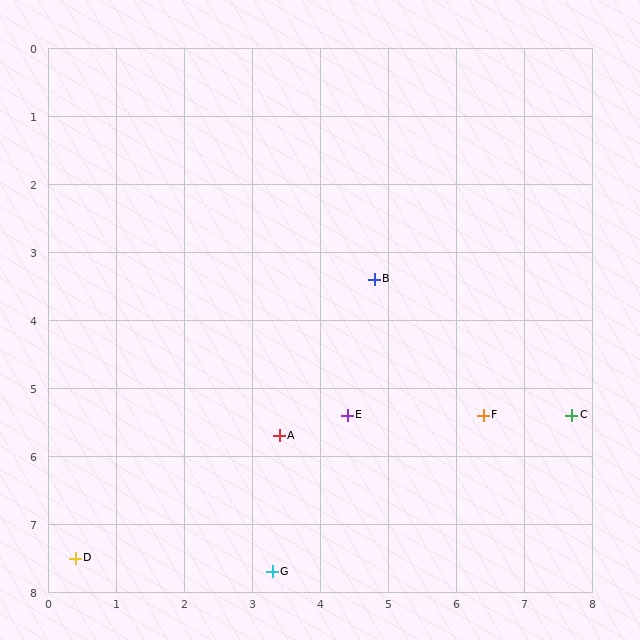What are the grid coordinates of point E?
Point E is at approximately (4.4, 5.4).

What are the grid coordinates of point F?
Point F is at approximately (6.4, 5.4).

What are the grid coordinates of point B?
Point B is at approximately (4.8, 3.4).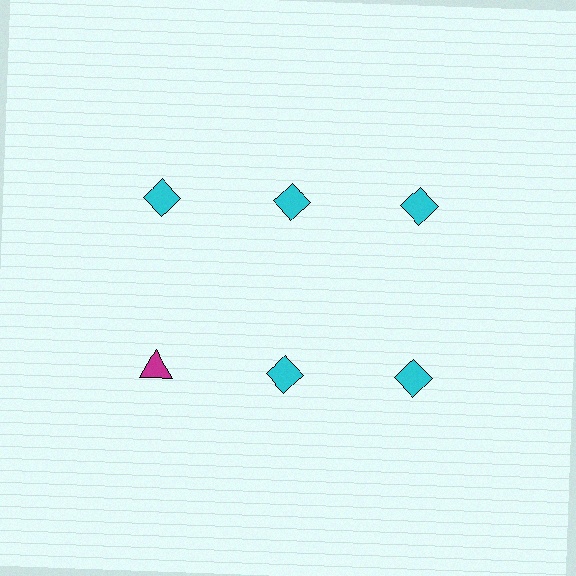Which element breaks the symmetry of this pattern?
The magenta triangle in the second row, leftmost column breaks the symmetry. All other shapes are cyan diamonds.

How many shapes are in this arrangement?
There are 6 shapes arranged in a grid pattern.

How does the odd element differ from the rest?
It differs in both color (magenta instead of cyan) and shape (triangle instead of diamond).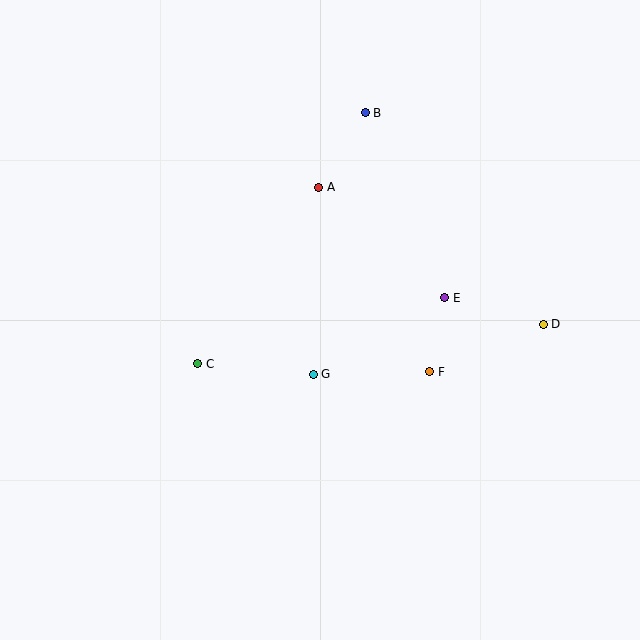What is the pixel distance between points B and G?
The distance between B and G is 266 pixels.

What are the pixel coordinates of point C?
Point C is at (198, 364).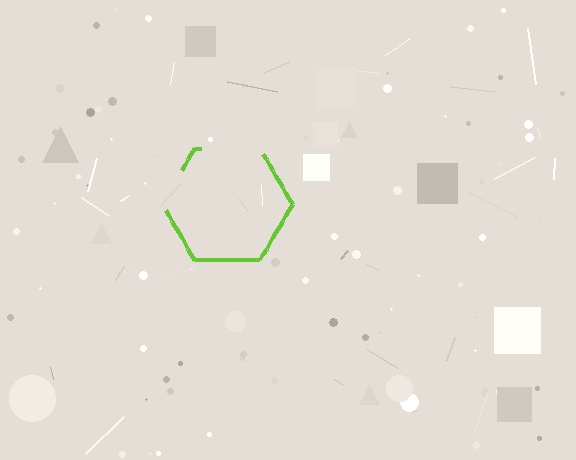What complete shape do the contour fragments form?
The contour fragments form a hexagon.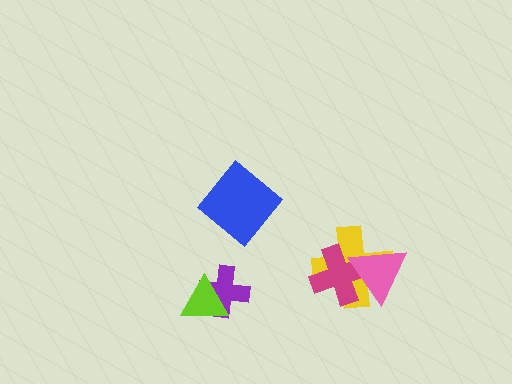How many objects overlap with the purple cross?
1 object overlaps with the purple cross.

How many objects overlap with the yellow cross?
2 objects overlap with the yellow cross.